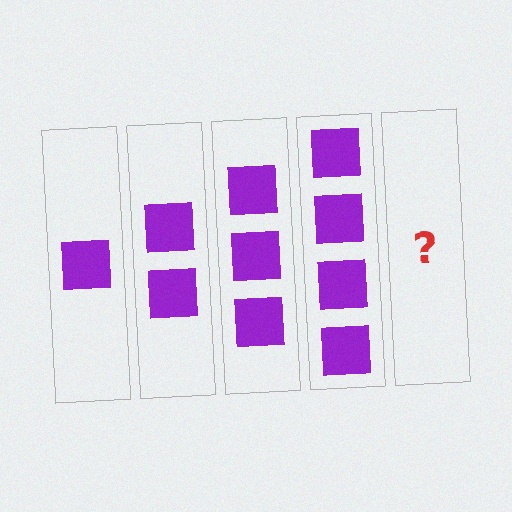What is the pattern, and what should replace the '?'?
The pattern is that each step adds one more square. The '?' should be 5 squares.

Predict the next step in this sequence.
The next step is 5 squares.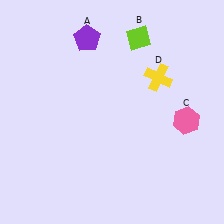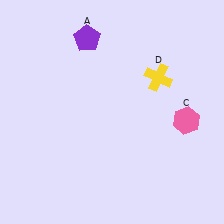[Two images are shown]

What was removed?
The lime diamond (B) was removed in Image 2.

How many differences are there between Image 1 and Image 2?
There is 1 difference between the two images.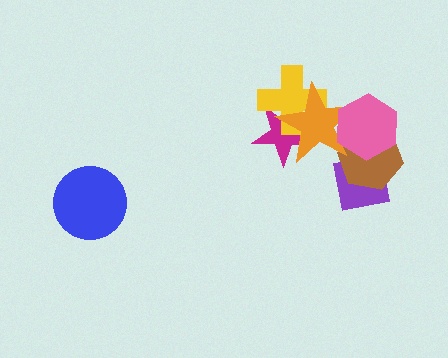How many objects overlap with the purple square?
2 objects overlap with the purple square.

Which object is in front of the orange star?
The pink hexagon is in front of the orange star.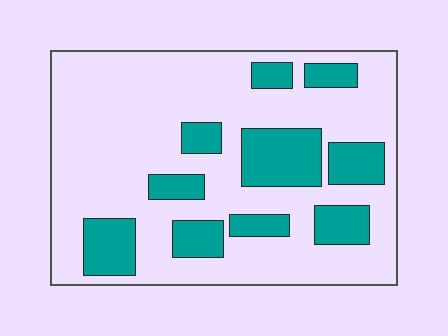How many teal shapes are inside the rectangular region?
10.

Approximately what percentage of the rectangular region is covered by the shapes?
Approximately 25%.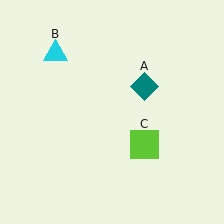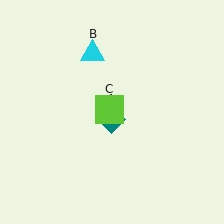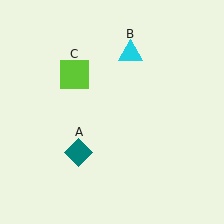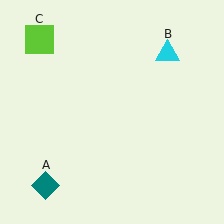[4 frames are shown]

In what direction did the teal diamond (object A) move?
The teal diamond (object A) moved down and to the left.